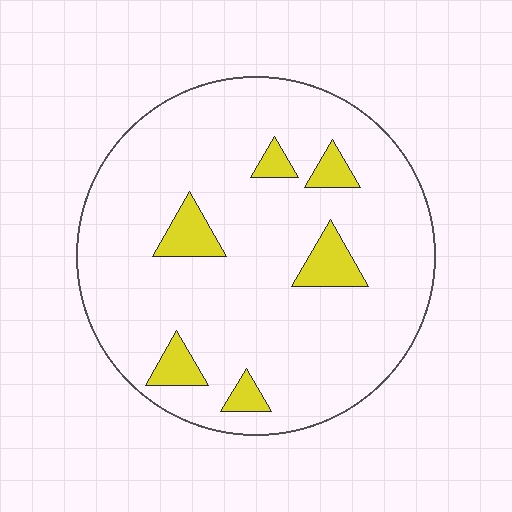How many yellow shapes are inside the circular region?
6.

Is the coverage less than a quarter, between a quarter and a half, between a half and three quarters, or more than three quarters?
Less than a quarter.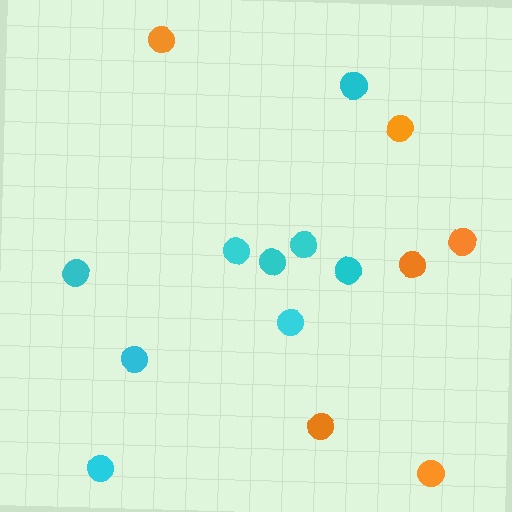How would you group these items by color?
There are 2 groups: one group of orange circles (6) and one group of cyan circles (9).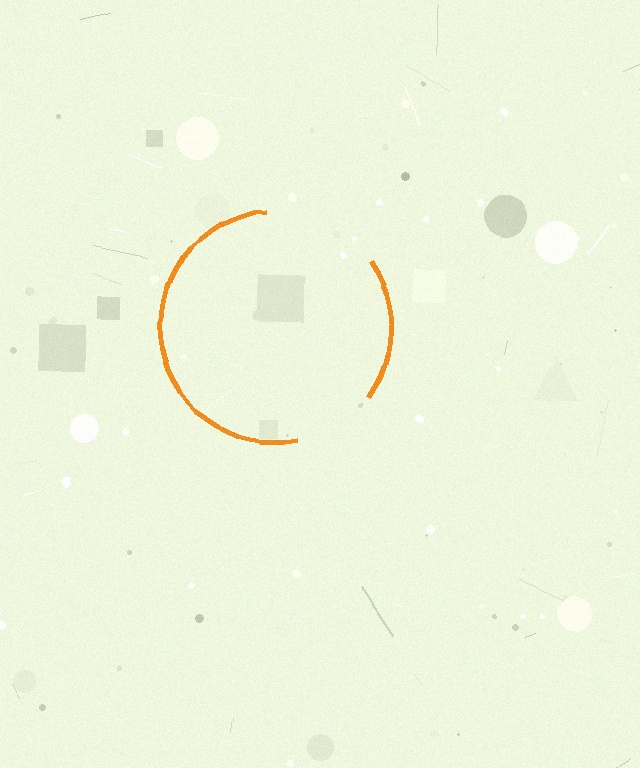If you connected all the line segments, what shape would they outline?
They would outline a circle.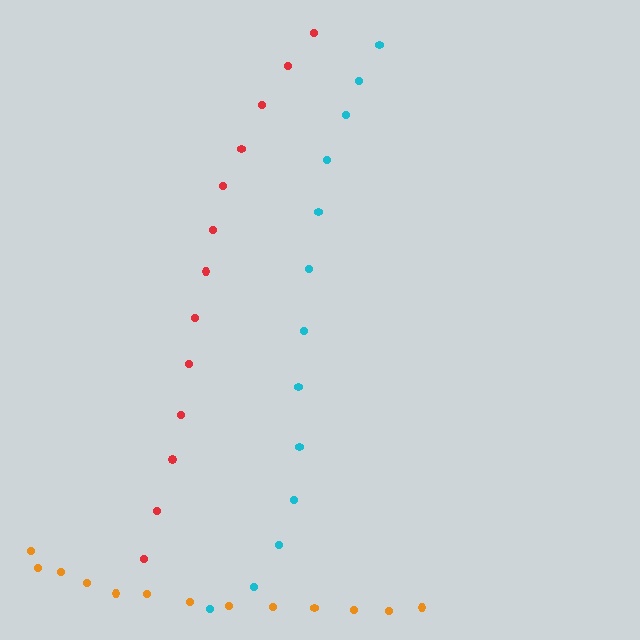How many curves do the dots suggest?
There are 3 distinct paths.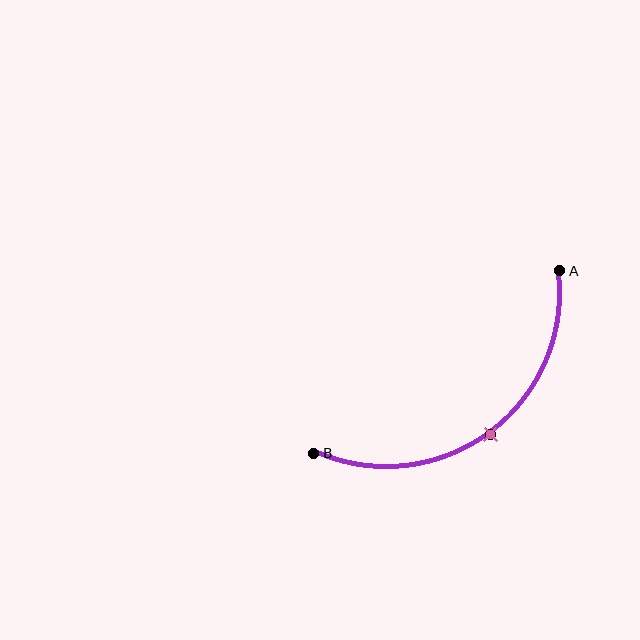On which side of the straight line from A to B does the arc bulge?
The arc bulges below and to the right of the straight line connecting A and B.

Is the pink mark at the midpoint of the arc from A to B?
Yes. The pink mark lies on the arc at equal arc-length from both A and B — it is the arc midpoint.